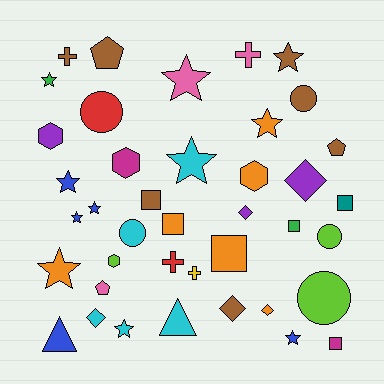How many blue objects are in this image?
There are 5 blue objects.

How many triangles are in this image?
There are 2 triangles.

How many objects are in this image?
There are 40 objects.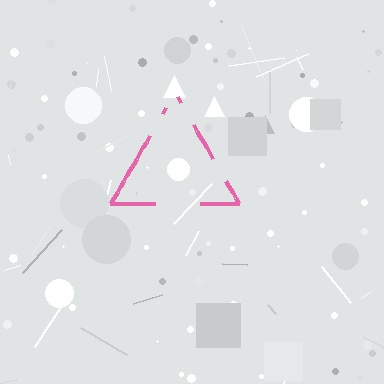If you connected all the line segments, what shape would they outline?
They would outline a triangle.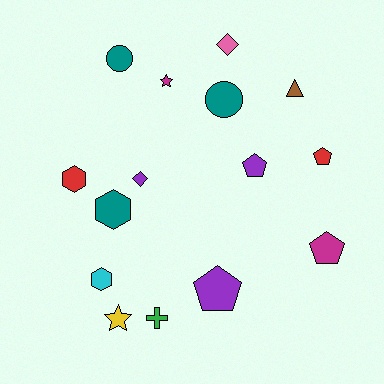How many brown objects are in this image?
There is 1 brown object.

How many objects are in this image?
There are 15 objects.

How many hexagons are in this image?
There are 3 hexagons.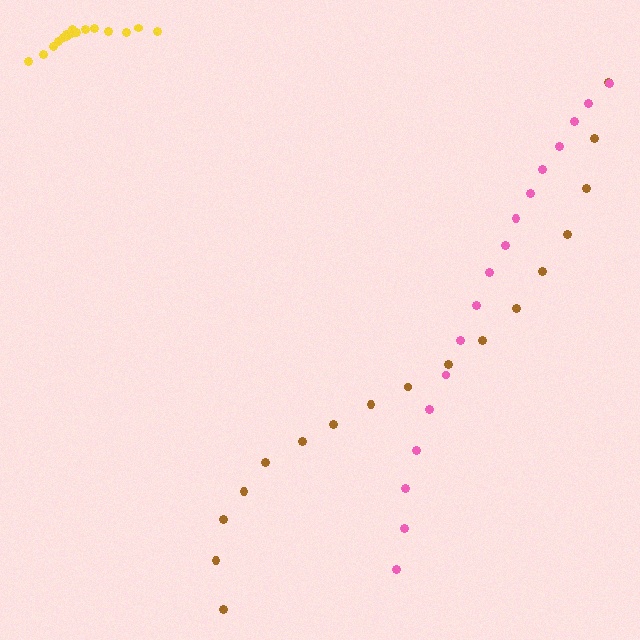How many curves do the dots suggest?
There are 3 distinct paths.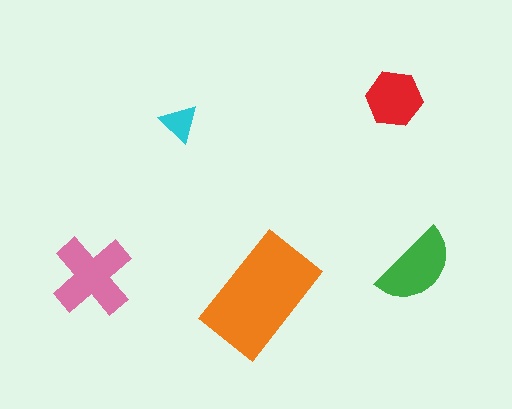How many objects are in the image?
There are 5 objects in the image.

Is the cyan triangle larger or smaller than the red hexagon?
Smaller.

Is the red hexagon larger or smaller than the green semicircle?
Smaller.